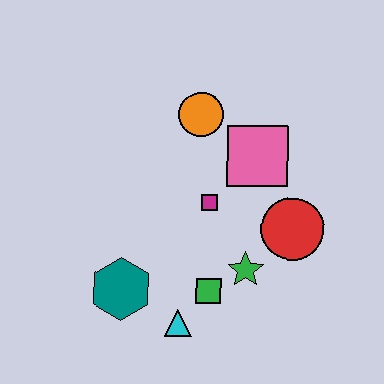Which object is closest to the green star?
The green square is closest to the green star.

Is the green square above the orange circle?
No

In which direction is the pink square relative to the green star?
The pink square is above the green star.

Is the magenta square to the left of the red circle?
Yes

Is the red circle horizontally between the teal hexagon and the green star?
No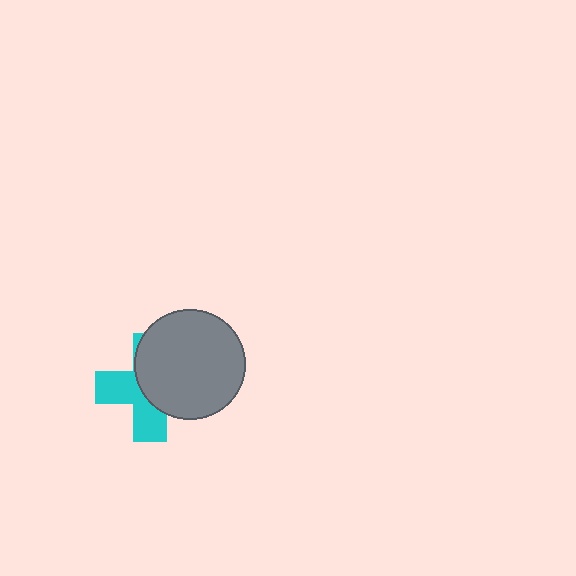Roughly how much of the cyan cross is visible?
About half of it is visible (roughly 45%).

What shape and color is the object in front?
The object in front is a gray circle.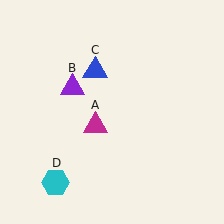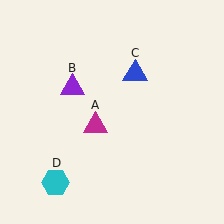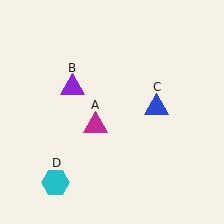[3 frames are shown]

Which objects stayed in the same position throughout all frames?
Magenta triangle (object A) and purple triangle (object B) and cyan hexagon (object D) remained stationary.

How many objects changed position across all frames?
1 object changed position: blue triangle (object C).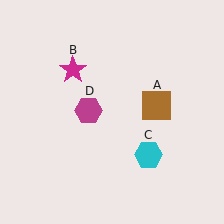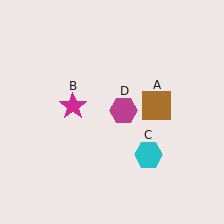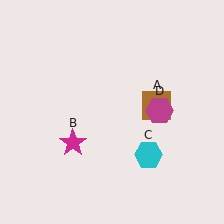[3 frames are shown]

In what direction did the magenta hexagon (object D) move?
The magenta hexagon (object D) moved right.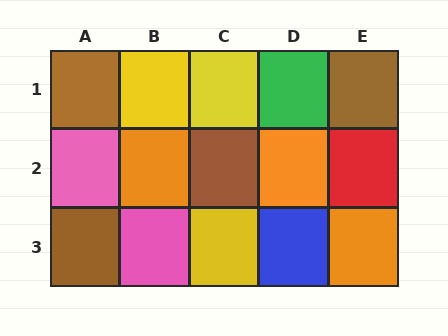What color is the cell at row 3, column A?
Brown.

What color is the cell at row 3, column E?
Orange.